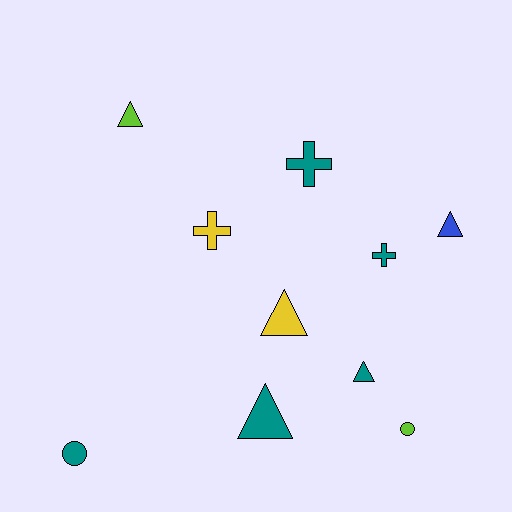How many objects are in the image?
There are 10 objects.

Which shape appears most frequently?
Triangle, with 5 objects.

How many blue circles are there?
There are no blue circles.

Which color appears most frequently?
Teal, with 5 objects.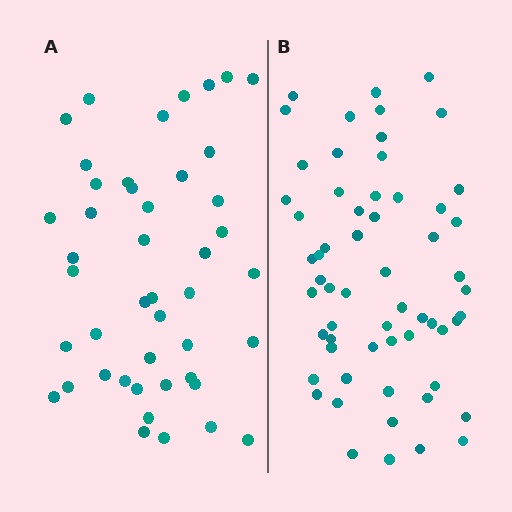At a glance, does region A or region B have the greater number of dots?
Region B (the right region) has more dots.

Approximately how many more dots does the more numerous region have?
Region B has approximately 15 more dots than region A.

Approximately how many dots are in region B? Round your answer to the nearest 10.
About 60 dots.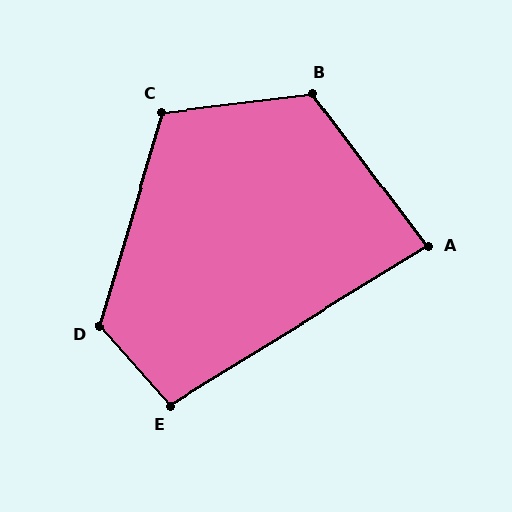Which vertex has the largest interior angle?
D, at approximately 121 degrees.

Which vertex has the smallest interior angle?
A, at approximately 85 degrees.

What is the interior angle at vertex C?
Approximately 114 degrees (obtuse).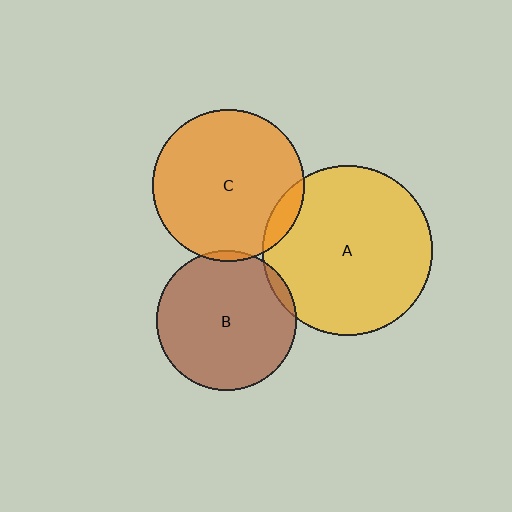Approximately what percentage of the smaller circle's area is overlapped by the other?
Approximately 10%.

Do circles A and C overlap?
Yes.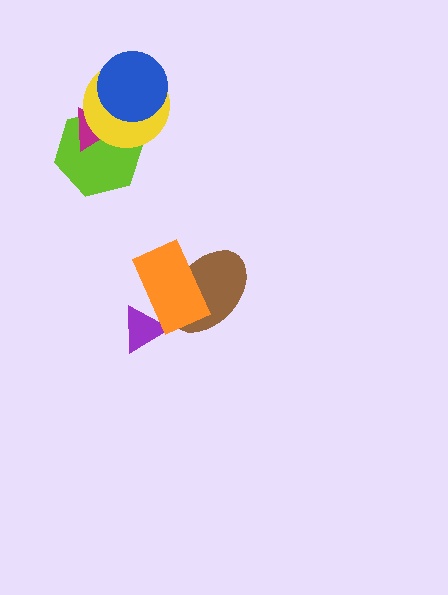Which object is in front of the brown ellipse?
The orange rectangle is in front of the brown ellipse.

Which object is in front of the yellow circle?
The blue circle is in front of the yellow circle.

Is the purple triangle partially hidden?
Yes, it is partially covered by another shape.